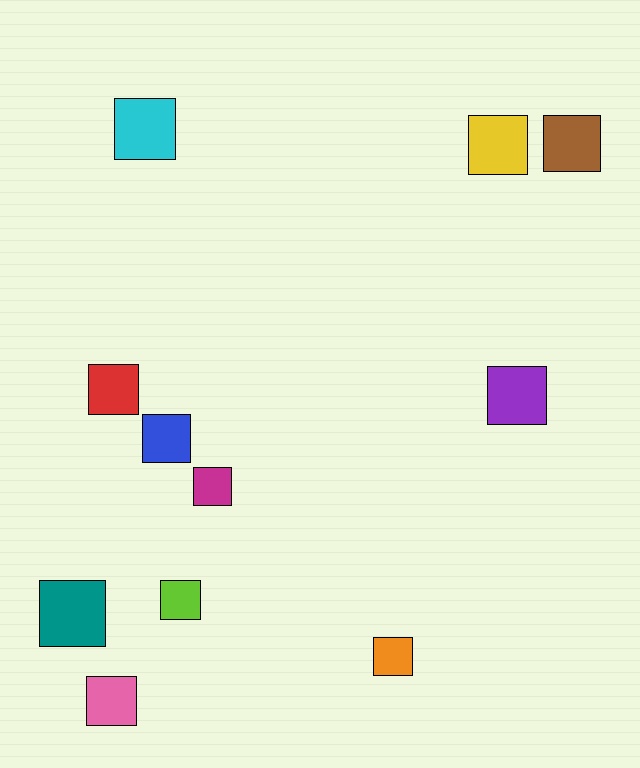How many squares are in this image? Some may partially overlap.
There are 11 squares.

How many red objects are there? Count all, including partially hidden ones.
There is 1 red object.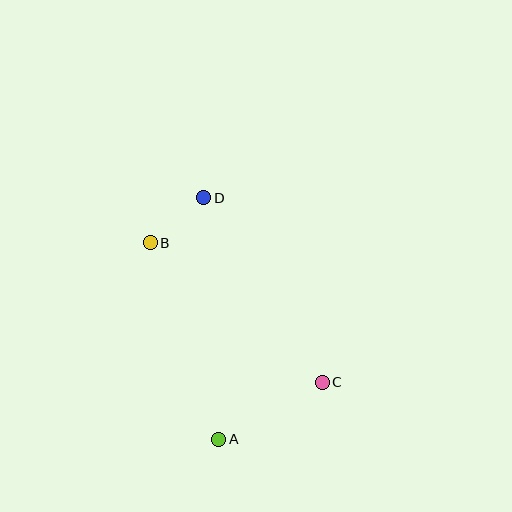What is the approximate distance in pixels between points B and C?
The distance between B and C is approximately 221 pixels.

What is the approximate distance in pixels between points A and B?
The distance between A and B is approximately 208 pixels.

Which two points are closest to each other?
Points B and D are closest to each other.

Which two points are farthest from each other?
Points A and D are farthest from each other.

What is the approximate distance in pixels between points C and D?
The distance between C and D is approximately 219 pixels.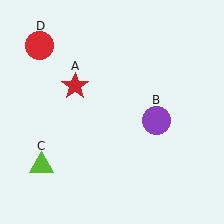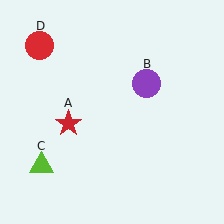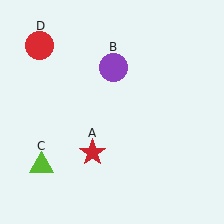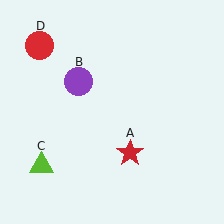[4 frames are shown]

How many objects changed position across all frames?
2 objects changed position: red star (object A), purple circle (object B).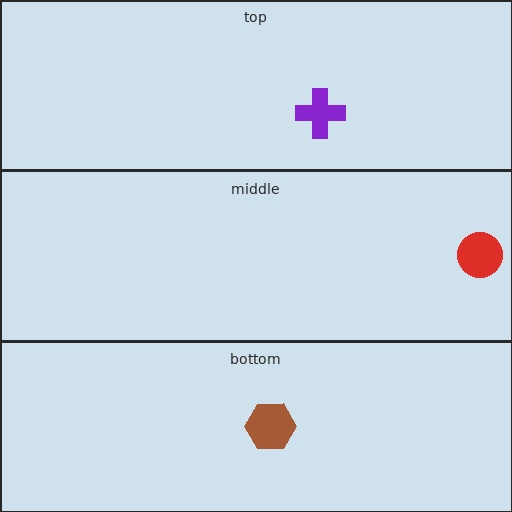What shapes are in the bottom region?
The brown hexagon.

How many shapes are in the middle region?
1.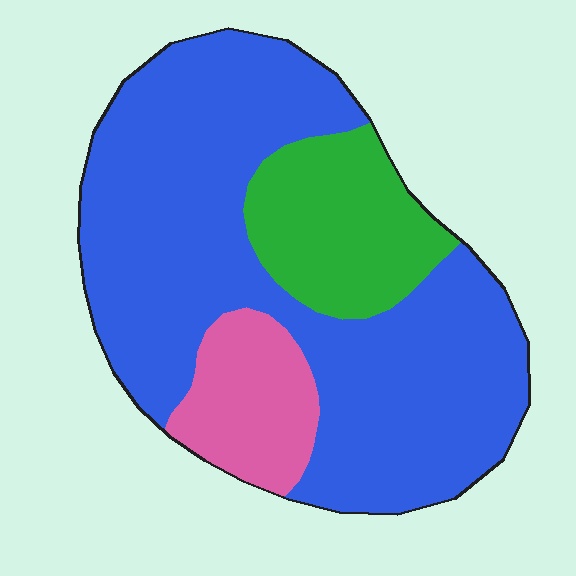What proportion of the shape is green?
Green covers 18% of the shape.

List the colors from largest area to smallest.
From largest to smallest: blue, green, pink.